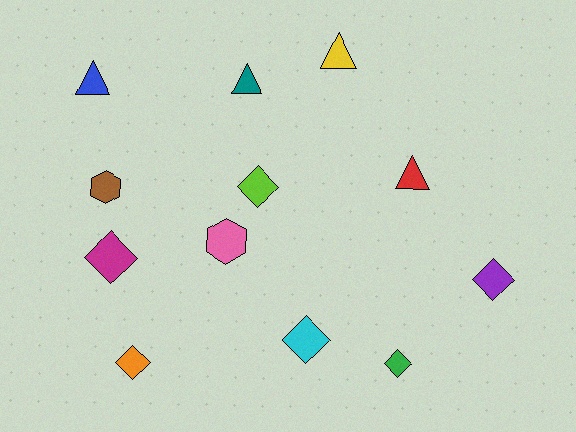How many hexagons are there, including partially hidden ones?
There are 2 hexagons.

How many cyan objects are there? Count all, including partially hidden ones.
There is 1 cyan object.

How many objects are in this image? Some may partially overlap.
There are 12 objects.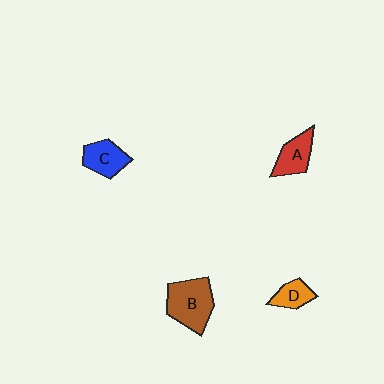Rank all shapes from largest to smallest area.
From largest to smallest: B (brown), C (blue), A (red), D (orange).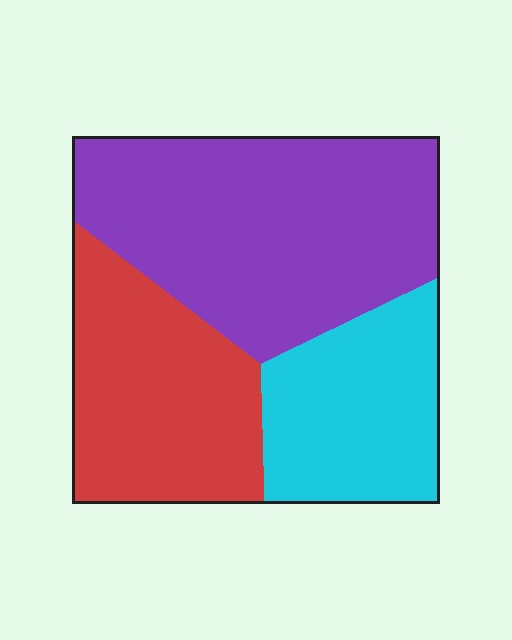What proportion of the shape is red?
Red covers 30% of the shape.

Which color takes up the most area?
Purple, at roughly 45%.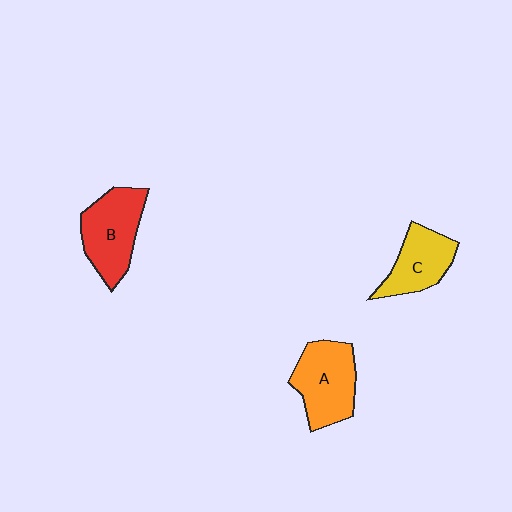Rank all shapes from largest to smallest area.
From largest to smallest: A (orange), B (red), C (yellow).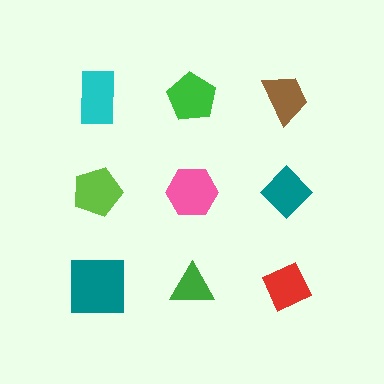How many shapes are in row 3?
3 shapes.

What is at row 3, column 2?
A green triangle.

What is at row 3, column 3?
A red diamond.